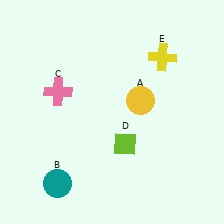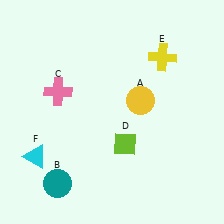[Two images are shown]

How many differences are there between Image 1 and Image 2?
There is 1 difference between the two images.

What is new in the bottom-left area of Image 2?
A cyan triangle (F) was added in the bottom-left area of Image 2.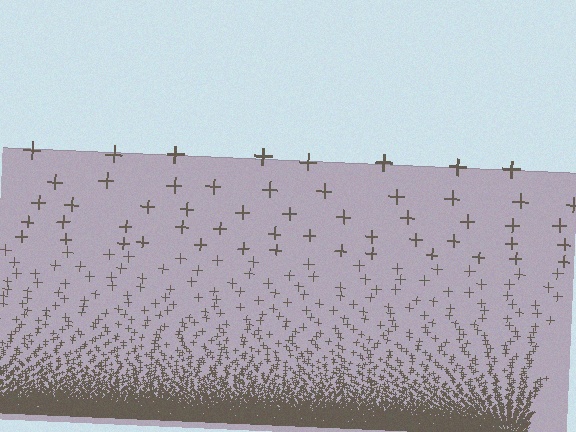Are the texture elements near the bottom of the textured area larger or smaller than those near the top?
Smaller. The gradient is inverted — elements near the bottom are smaller and denser.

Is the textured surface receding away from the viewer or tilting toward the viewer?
The surface appears to tilt toward the viewer. Texture elements get larger and sparser toward the top.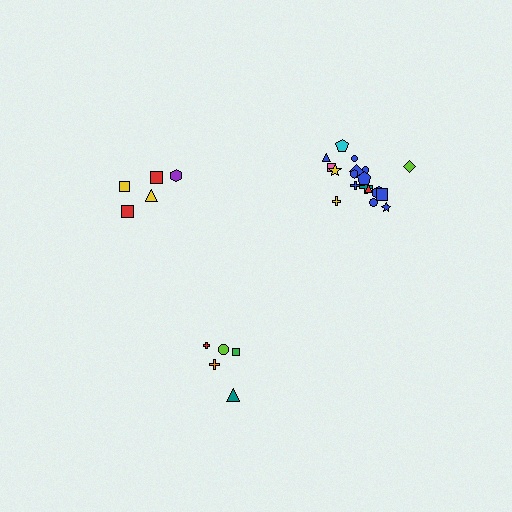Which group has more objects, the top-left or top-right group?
The top-right group.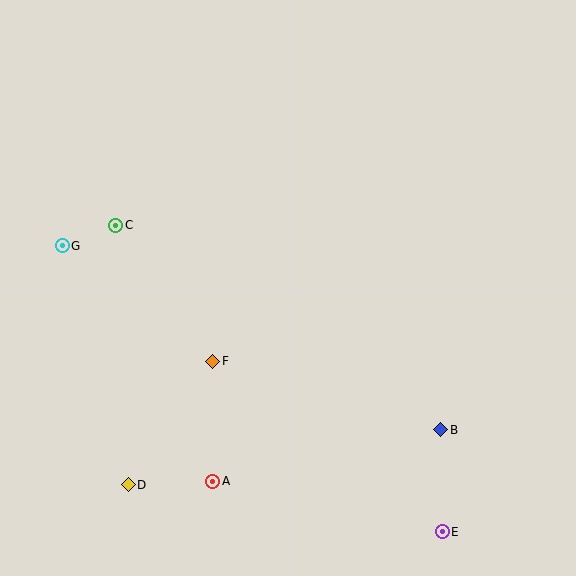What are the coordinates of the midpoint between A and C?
The midpoint between A and C is at (164, 353).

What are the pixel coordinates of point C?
Point C is at (116, 225).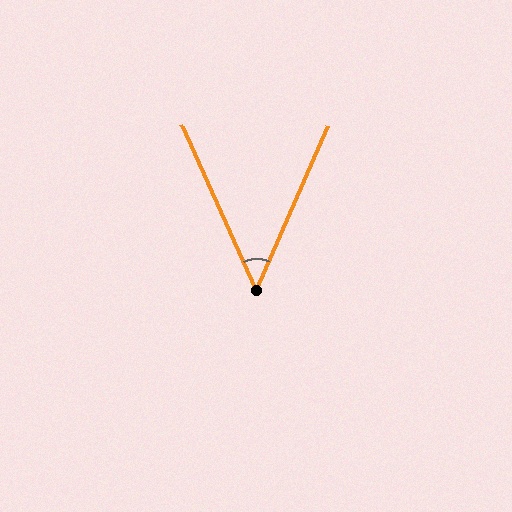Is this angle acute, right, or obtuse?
It is acute.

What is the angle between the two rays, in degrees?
Approximately 48 degrees.